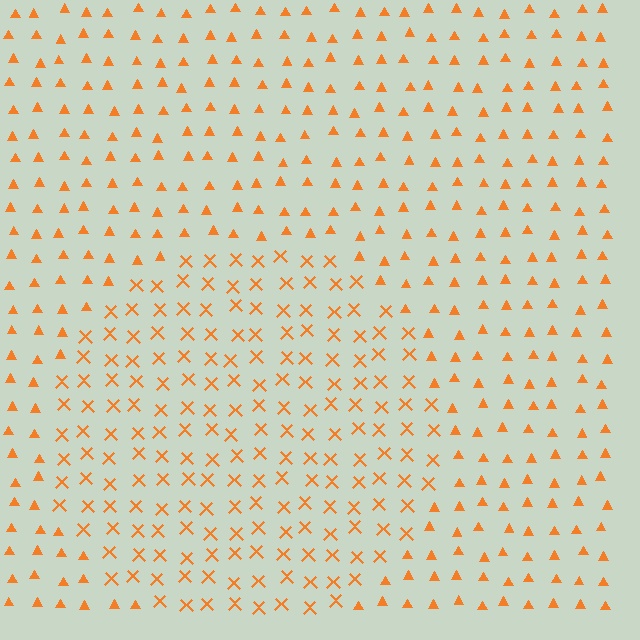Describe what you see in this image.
The image is filled with small orange elements arranged in a uniform grid. A circle-shaped region contains X marks, while the surrounding area contains triangles. The boundary is defined purely by the change in element shape.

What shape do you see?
I see a circle.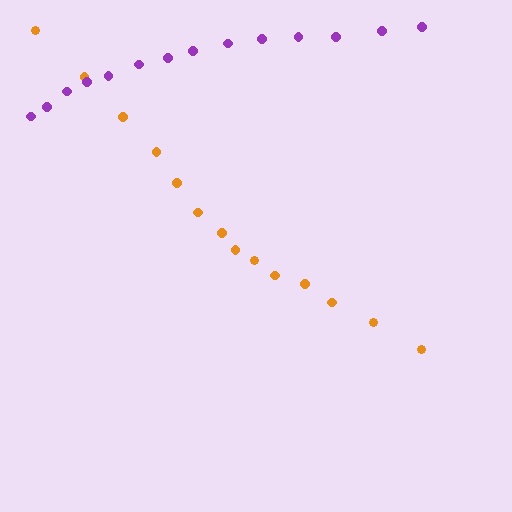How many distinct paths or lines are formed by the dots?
There are 2 distinct paths.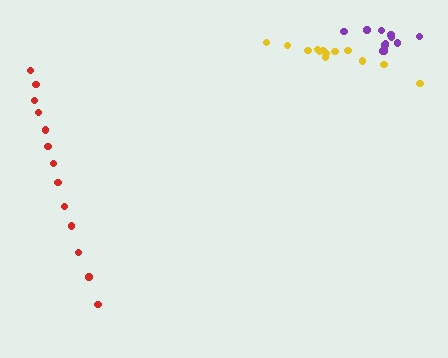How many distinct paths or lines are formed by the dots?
There are 3 distinct paths.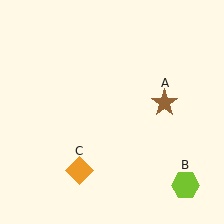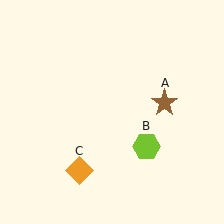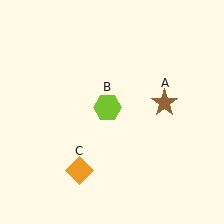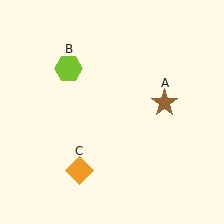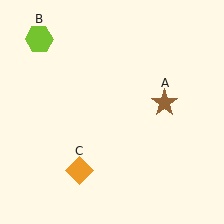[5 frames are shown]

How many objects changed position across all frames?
1 object changed position: lime hexagon (object B).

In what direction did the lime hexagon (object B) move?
The lime hexagon (object B) moved up and to the left.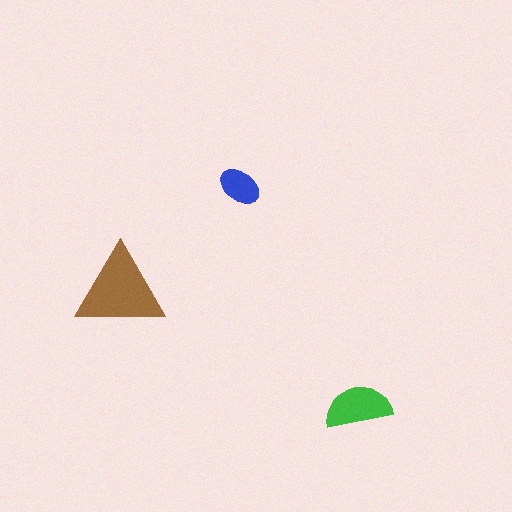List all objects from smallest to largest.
The blue ellipse, the green semicircle, the brown triangle.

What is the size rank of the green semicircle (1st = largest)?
2nd.